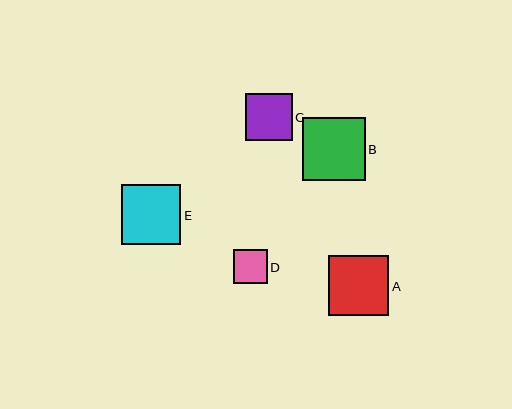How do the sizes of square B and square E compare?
Square B and square E are approximately the same size.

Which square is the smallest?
Square D is the smallest with a size of approximately 34 pixels.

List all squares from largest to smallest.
From largest to smallest: B, A, E, C, D.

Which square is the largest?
Square B is the largest with a size of approximately 63 pixels.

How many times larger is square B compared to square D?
Square B is approximately 1.8 times the size of square D.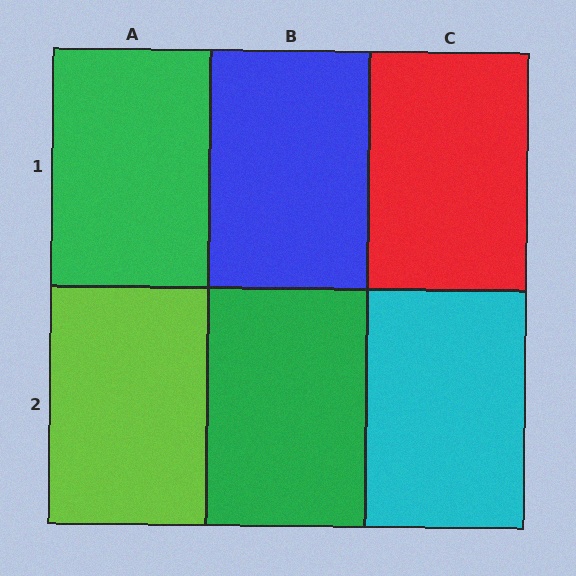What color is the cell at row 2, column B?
Green.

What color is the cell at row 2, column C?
Cyan.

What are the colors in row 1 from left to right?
Green, blue, red.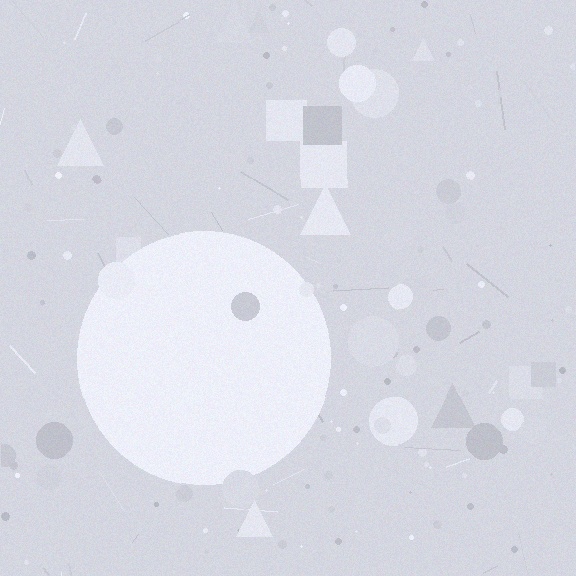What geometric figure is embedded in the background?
A circle is embedded in the background.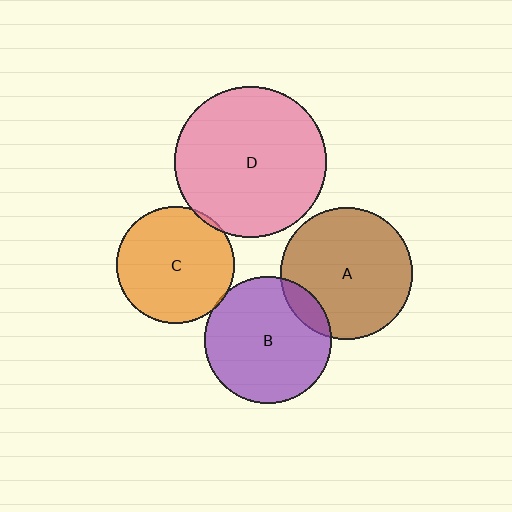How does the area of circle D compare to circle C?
Approximately 1.6 times.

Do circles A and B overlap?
Yes.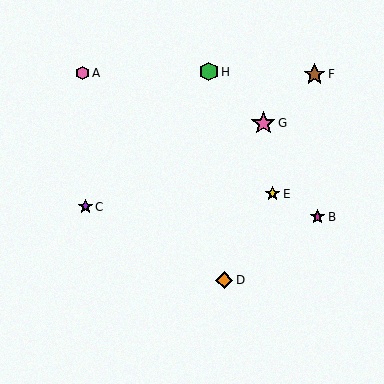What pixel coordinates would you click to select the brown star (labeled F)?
Click at (315, 75) to select the brown star F.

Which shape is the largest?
The pink star (labeled G) is the largest.